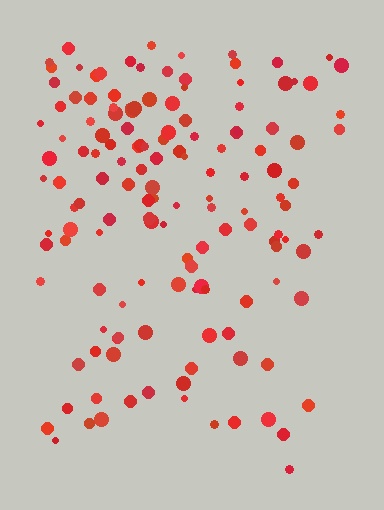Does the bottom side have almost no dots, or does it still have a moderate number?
Still a moderate number, just noticeably fewer than the top.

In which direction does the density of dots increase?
From bottom to top, with the top side densest.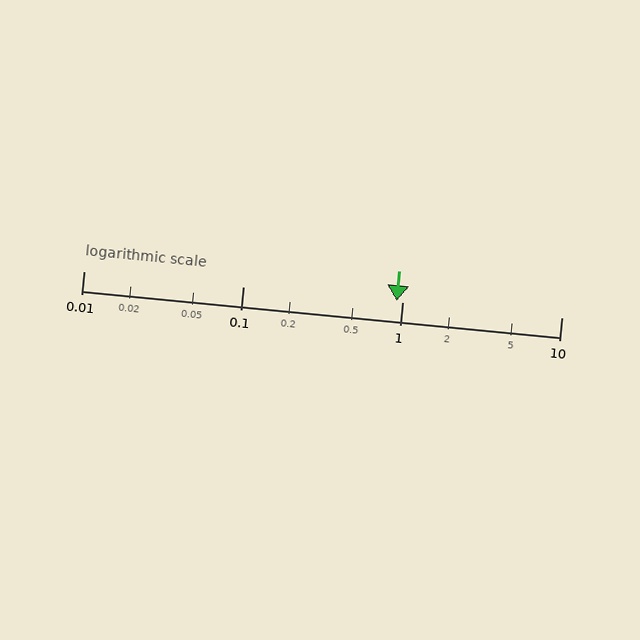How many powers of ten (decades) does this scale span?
The scale spans 3 decades, from 0.01 to 10.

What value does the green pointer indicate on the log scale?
The pointer indicates approximately 0.93.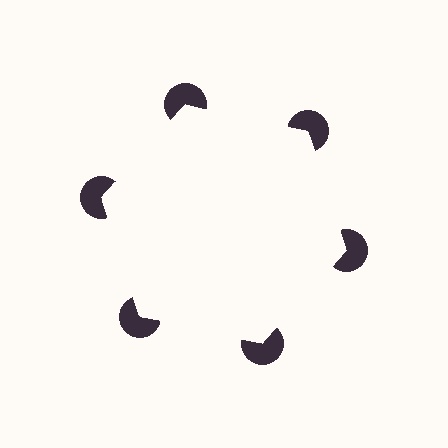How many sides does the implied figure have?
6 sides.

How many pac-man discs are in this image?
There are 6 — one at each vertex of the illusory hexagon.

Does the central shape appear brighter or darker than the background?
It typically appears slightly brighter than the background, even though no actual brightness change is drawn.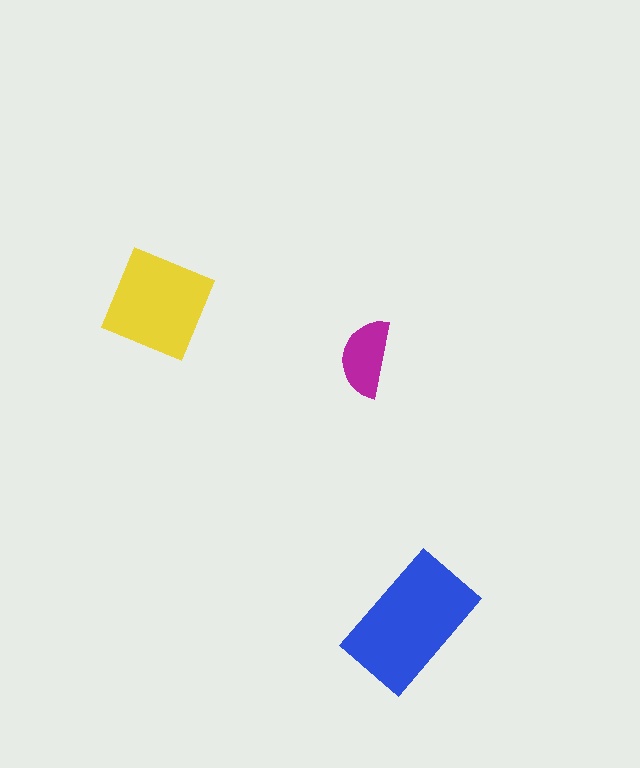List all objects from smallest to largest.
The magenta semicircle, the yellow diamond, the blue rectangle.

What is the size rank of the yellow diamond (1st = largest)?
2nd.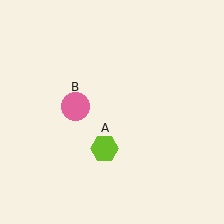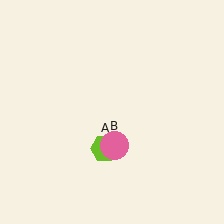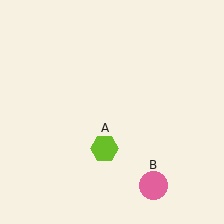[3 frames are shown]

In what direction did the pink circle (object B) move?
The pink circle (object B) moved down and to the right.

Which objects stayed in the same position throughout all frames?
Lime hexagon (object A) remained stationary.